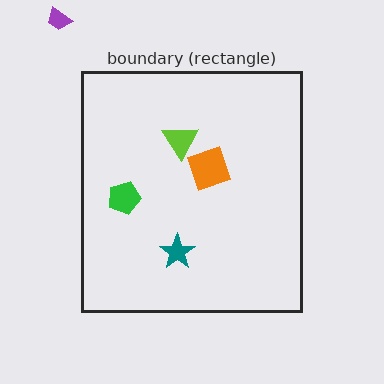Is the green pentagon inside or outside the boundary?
Inside.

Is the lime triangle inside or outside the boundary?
Inside.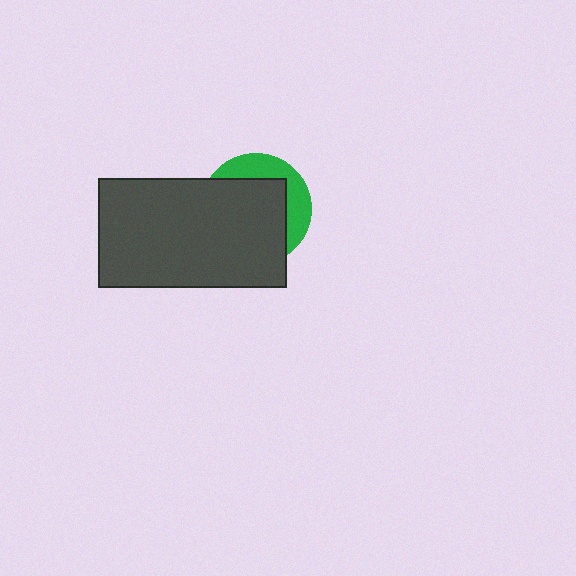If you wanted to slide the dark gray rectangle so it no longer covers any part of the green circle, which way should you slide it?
Slide it toward the lower-left — that is the most direct way to separate the two shapes.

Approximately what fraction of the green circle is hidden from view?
Roughly 69% of the green circle is hidden behind the dark gray rectangle.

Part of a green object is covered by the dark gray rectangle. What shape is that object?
It is a circle.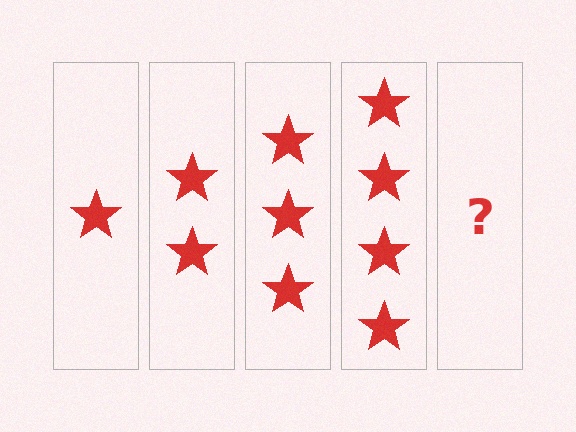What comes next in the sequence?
The next element should be 5 stars.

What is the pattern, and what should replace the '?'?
The pattern is that each step adds one more star. The '?' should be 5 stars.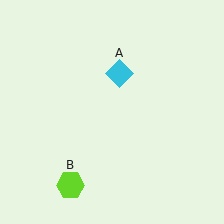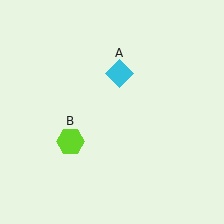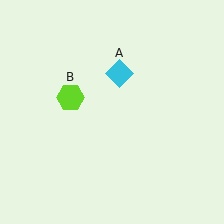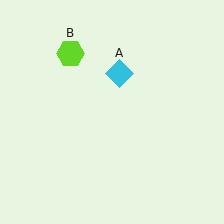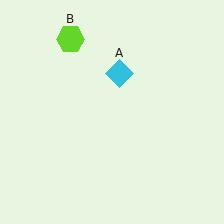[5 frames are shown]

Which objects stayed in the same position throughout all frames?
Cyan diamond (object A) remained stationary.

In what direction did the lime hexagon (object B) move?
The lime hexagon (object B) moved up.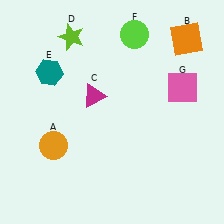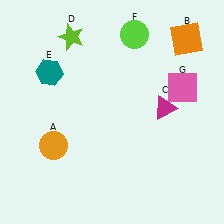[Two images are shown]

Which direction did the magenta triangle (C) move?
The magenta triangle (C) moved right.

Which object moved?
The magenta triangle (C) moved right.